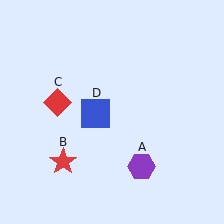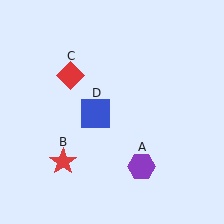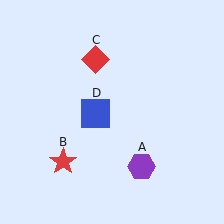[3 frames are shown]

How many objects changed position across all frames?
1 object changed position: red diamond (object C).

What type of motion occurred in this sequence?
The red diamond (object C) rotated clockwise around the center of the scene.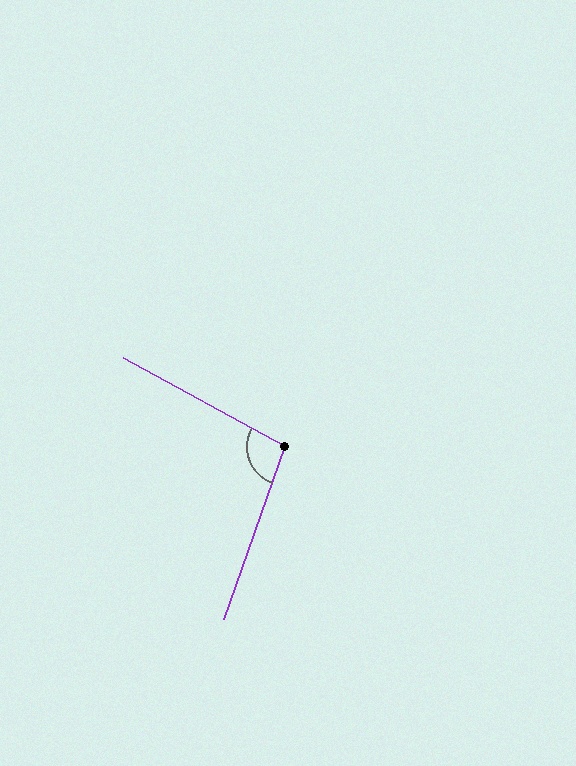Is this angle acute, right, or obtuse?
It is obtuse.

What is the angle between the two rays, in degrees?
Approximately 99 degrees.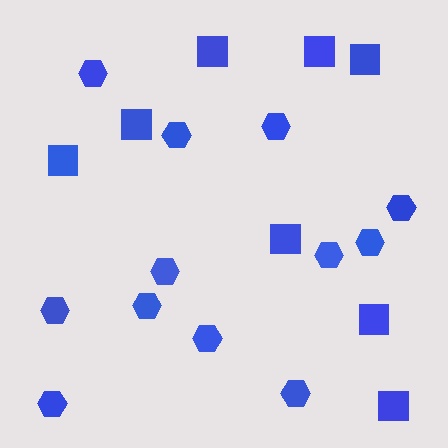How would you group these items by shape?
There are 2 groups: one group of hexagons (12) and one group of squares (8).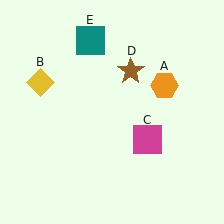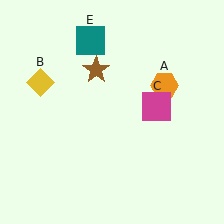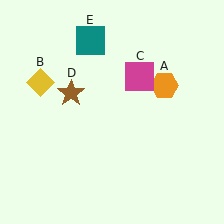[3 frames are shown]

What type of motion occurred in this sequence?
The magenta square (object C), brown star (object D) rotated counterclockwise around the center of the scene.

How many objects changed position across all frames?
2 objects changed position: magenta square (object C), brown star (object D).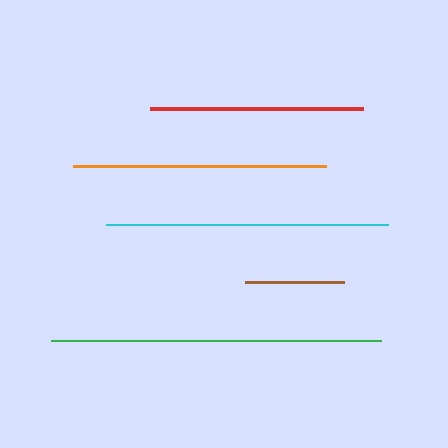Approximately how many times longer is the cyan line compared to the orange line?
The cyan line is approximately 1.1 times the length of the orange line.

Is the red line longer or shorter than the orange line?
The orange line is longer than the red line.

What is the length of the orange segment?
The orange segment is approximately 253 pixels long.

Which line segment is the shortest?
The brown line is the shortest at approximately 99 pixels.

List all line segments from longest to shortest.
From longest to shortest: green, cyan, orange, red, brown.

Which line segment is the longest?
The green line is the longest at approximately 330 pixels.